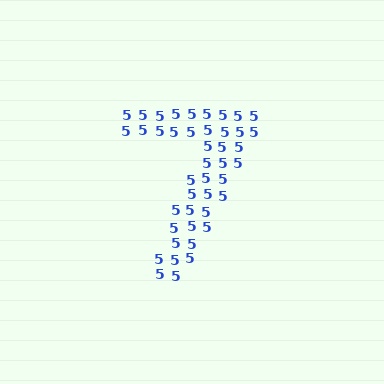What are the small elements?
The small elements are digit 5's.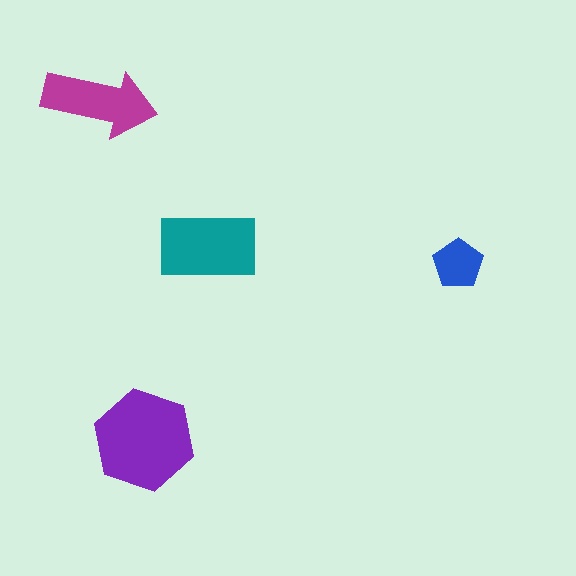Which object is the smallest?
The blue pentagon.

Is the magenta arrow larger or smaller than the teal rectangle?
Smaller.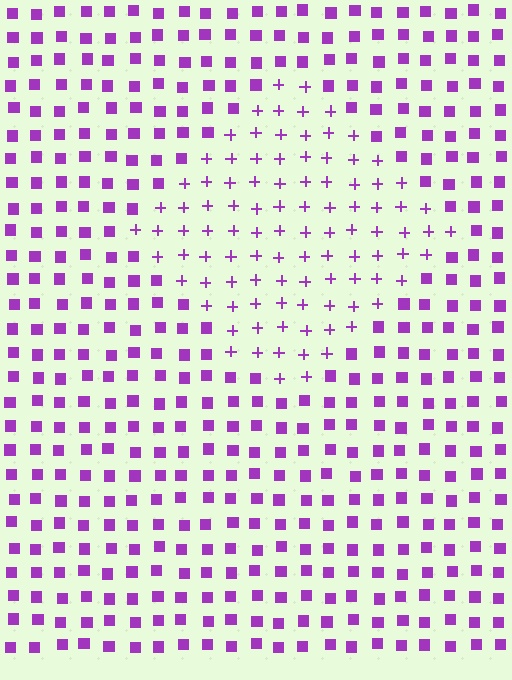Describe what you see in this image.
The image is filled with small purple elements arranged in a uniform grid. A diamond-shaped region contains plus signs, while the surrounding area contains squares. The boundary is defined purely by the change in element shape.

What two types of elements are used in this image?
The image uses plus signs inside the diamond region and squares outside it.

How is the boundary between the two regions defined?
The boundary is defined by a change in element shape: plus signs inside vs. squares outside. All elements share the same color and spacing.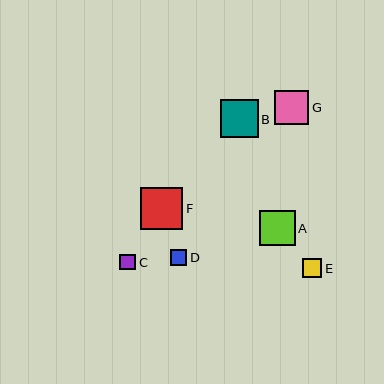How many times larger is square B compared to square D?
Square B is approximately 2.4 times the size of square D.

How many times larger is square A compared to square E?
Square A is approximately 1.8 times the size of square E.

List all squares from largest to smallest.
From largest to smallest: F, B, A, G, E, C, D.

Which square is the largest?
Square F is the largest with a size of approximately 42 pixels.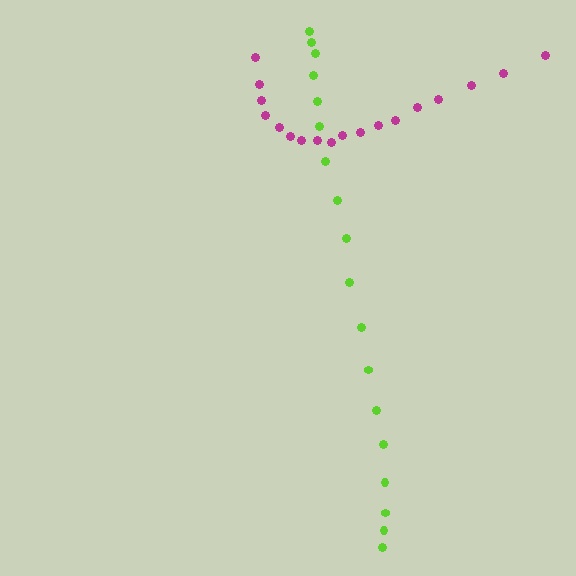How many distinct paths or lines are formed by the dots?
There are 2 distinct paths.